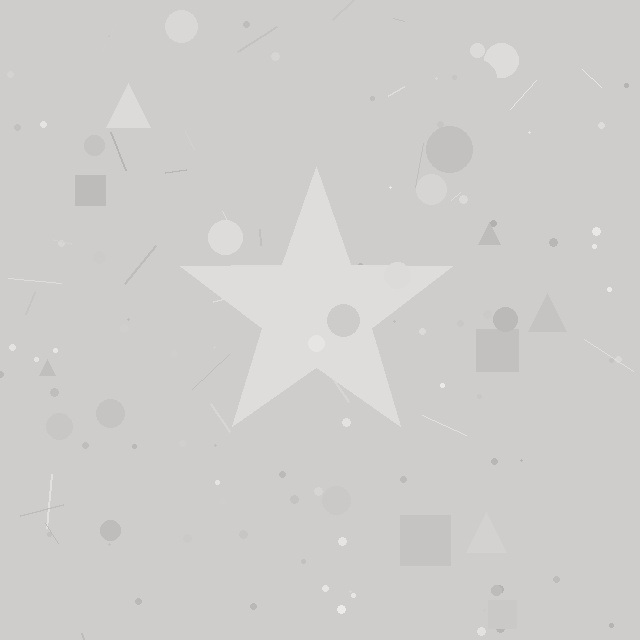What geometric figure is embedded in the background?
A star is embedded in the background.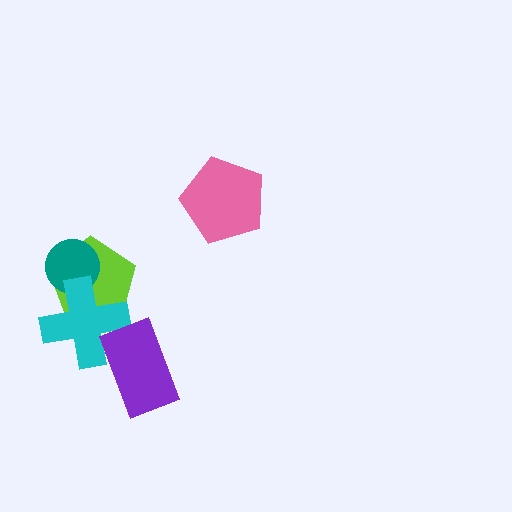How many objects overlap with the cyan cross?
3 objects overlap with the cyan cross.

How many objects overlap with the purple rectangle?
1 object overlaps with the purple rectangle.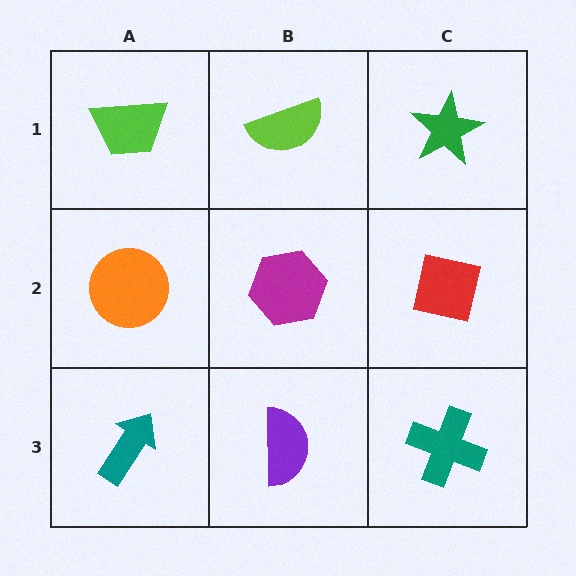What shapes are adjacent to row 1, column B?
A magenta hexagon (row 2, column B), a lime trapezoid (row 1, column A), a green star (row 1, column C).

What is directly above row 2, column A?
A lime trapezoid.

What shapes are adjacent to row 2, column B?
A lime semicircle (row 1, column B), a purple semicircle (row 3, column B), an orange circle (row 2, column A), a red square (row 2, column C).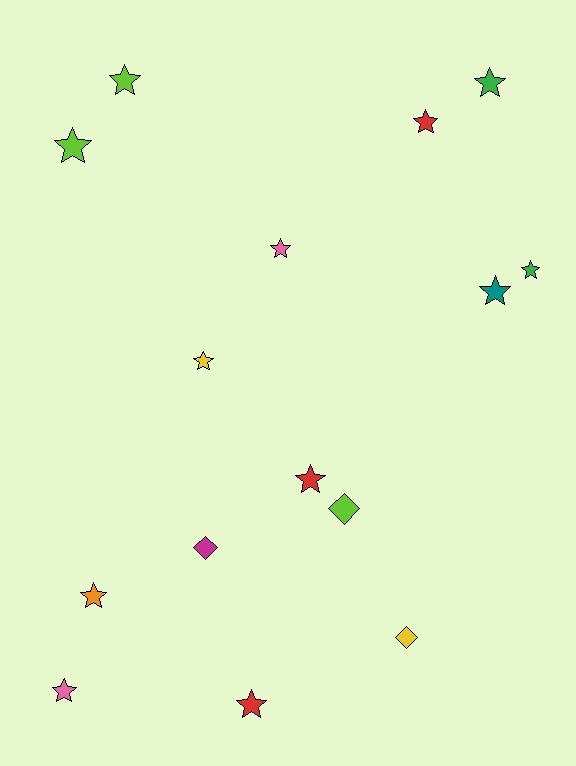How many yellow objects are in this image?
There are 2 yellow objects.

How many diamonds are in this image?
There are 3 diamonds.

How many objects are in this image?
There are 15 objects.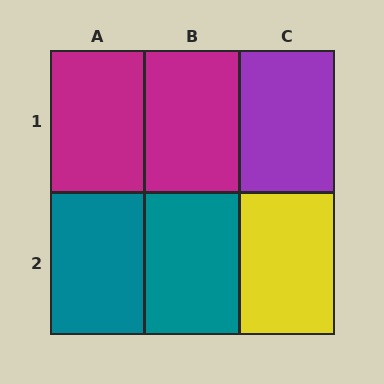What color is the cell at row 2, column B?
Teal.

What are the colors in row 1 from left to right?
Magenta, magenta, purple.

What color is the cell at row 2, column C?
Yellow.